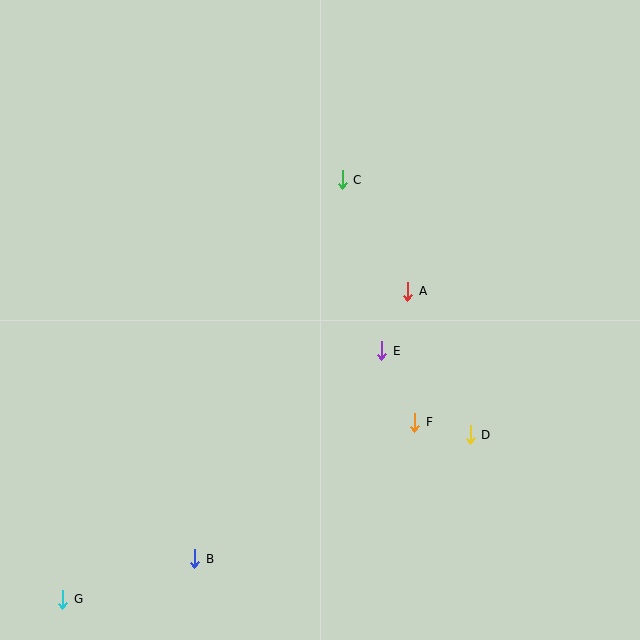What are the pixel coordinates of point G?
Point G is at (63, 599).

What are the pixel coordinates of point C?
Point C is at (342, 180).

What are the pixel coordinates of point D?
Point D is at (470, 435).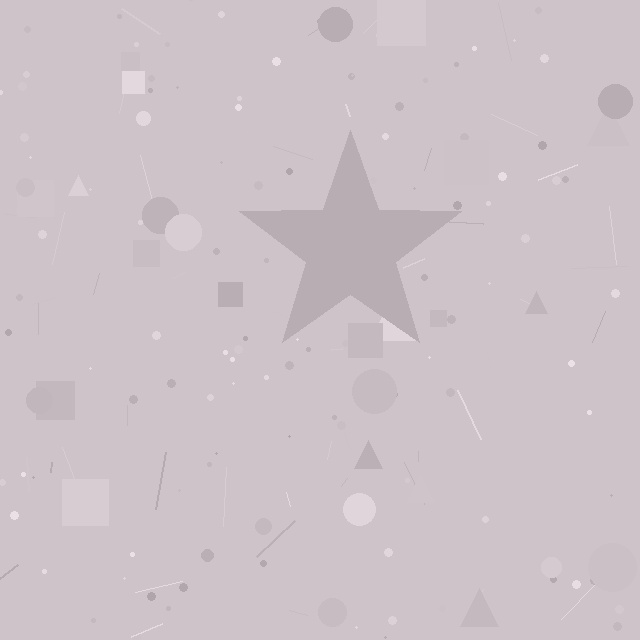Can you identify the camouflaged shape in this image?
The camouflaged shape is a star.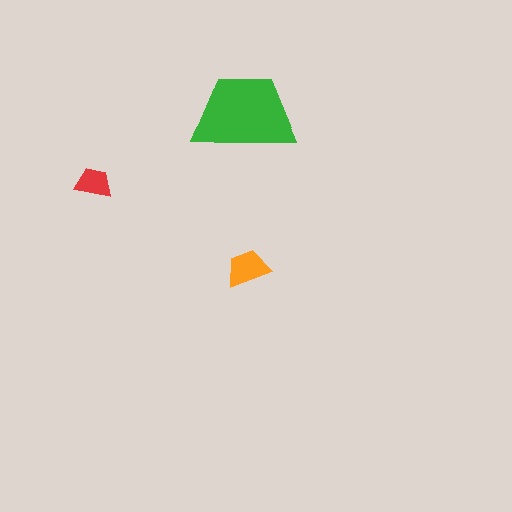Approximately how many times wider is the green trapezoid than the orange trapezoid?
About 2.5 times wider.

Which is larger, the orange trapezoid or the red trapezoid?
The orange one.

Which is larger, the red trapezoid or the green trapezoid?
The green one.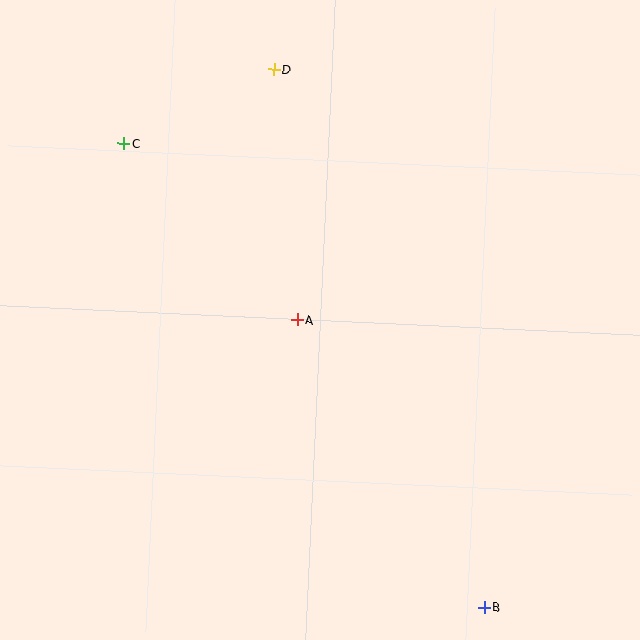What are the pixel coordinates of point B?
Point B is at (484, 607).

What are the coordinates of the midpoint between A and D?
The midpoint between A and D is at (285, 194).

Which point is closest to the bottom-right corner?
Point B is closest to the bottom-right corner.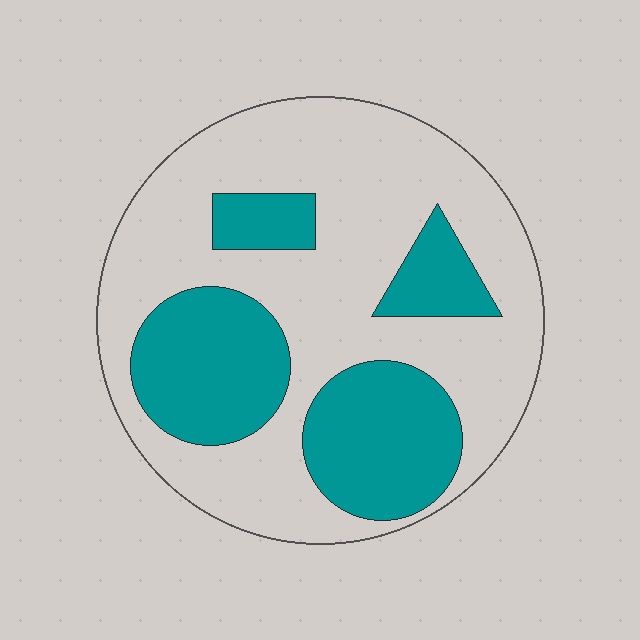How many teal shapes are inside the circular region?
4.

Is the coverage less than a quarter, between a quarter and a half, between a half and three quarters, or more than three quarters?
Between a quarter and a half.